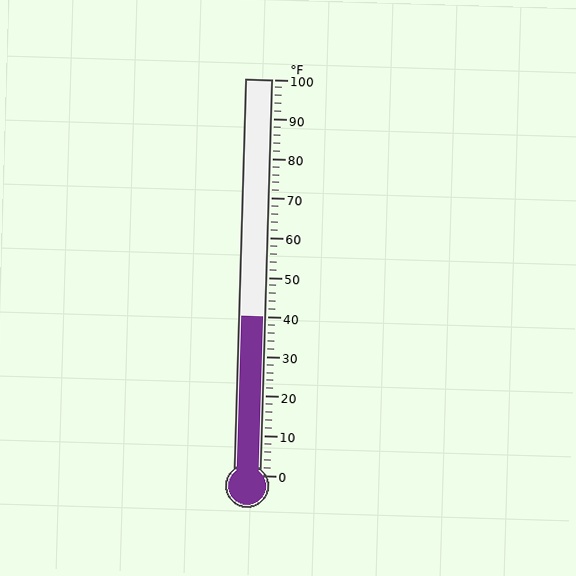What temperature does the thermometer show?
The thermometer shows approximately 40°F.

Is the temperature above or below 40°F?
The temperature is at 40°F.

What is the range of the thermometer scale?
The thermometer scale ranges from 0°F to 100°F.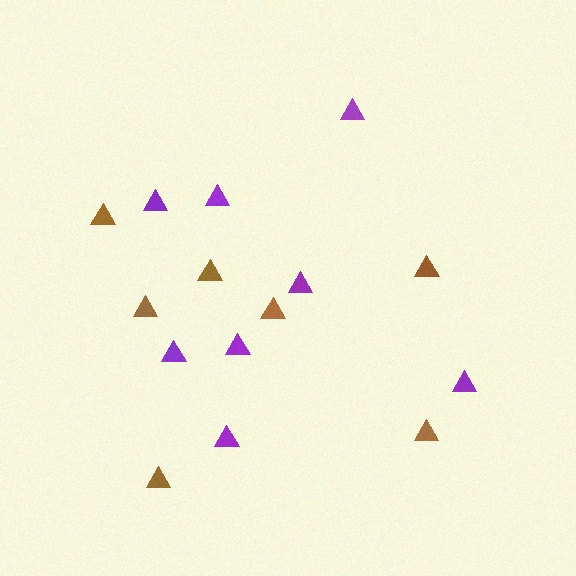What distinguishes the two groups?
There are 2 groups: one group of purple triangles (8) and one group of brown triangles (7).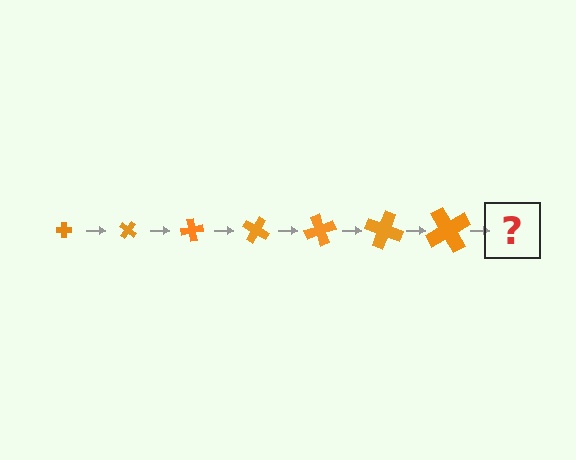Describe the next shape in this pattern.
It should be a cross, larger than the previous one and rotated 280 degrees from the start.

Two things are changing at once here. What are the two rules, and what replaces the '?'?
The two rules are that the cross grows larger each step and it rotates 40 degrees each step. The '?' should be a cross, larger than the previous one and rotated 280 degrees from the start.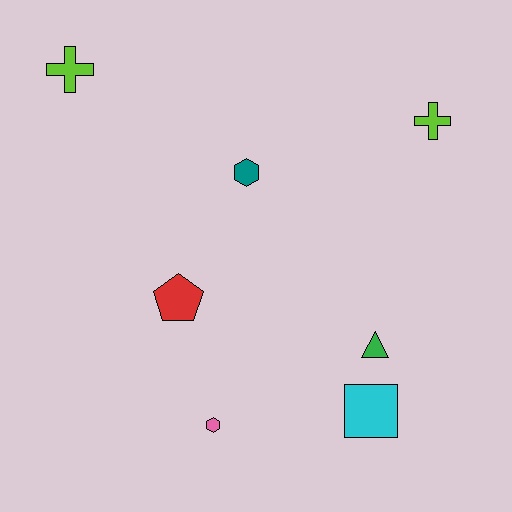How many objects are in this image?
There are 7 objects.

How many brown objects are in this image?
There are no brown objects.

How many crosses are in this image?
There are 2 crosses.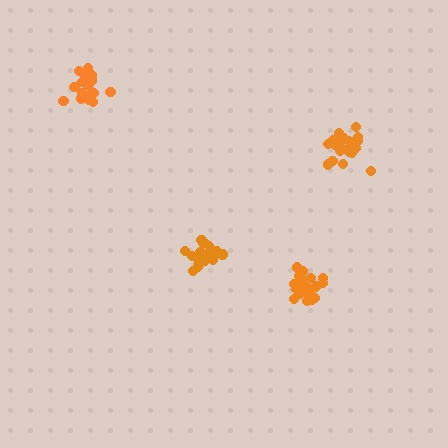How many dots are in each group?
Group 1: 19 dots, Group 2: 21 dots, Group 3: 19 dots, Group 4: 21 dots (80 total).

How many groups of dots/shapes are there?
There are 4 groups.